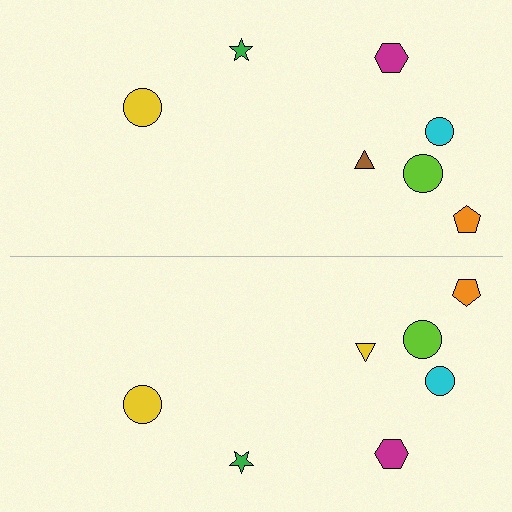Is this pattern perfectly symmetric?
No, the pattern is not perfectly symmetric. The yellow triangle on the bottom side breaks the symmetry — its mirror counterpart is brown.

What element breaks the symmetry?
The yellow triangle on the bottom side breaks the symmetry — its mirror counterpart is brown.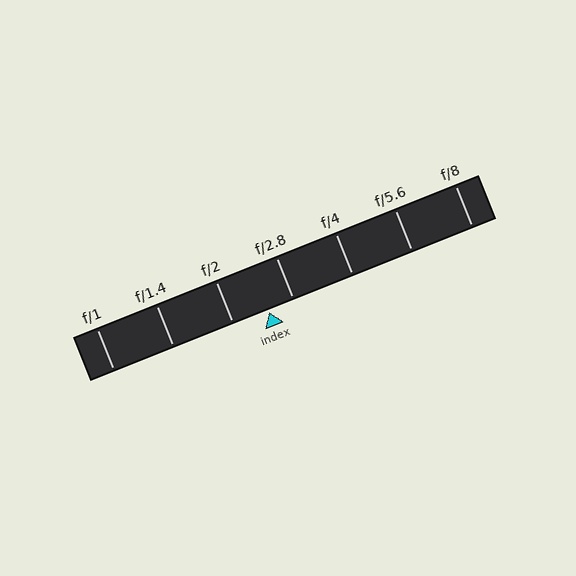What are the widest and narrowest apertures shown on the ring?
The widest aperture shown is f/1 and the narrowest is f/8.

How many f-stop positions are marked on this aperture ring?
There are 7 f-stop positions marked.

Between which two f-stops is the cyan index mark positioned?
The index mark is between f/2 and f/2.8.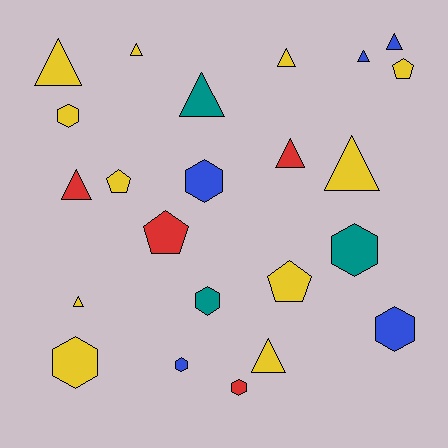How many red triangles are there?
There are 2 red triangles.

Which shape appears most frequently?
Triangle, with 11 objects.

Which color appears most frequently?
Yellow, with 11 objects.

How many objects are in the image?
There are 23 objects.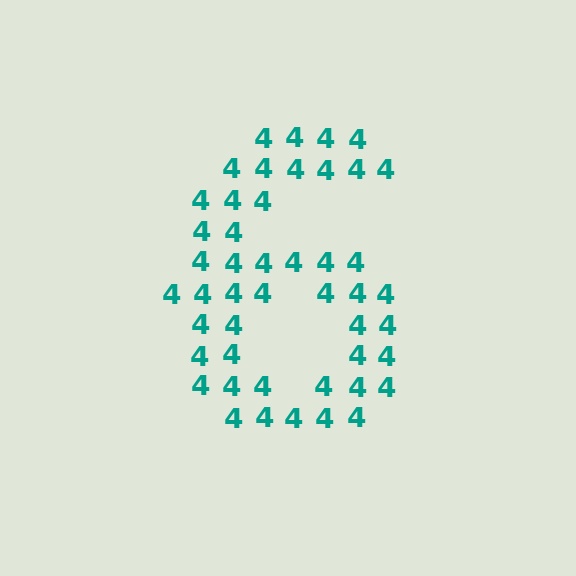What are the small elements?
The small elements are digit 4's.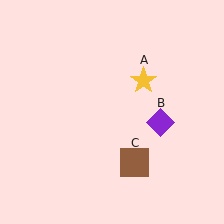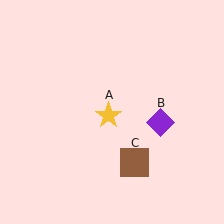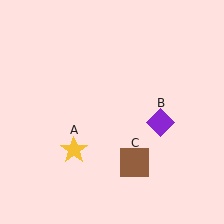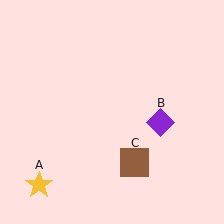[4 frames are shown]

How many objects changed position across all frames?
1 object changed position: yellow star (object A).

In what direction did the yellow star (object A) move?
The yellow star (object A) moved down and to the left.